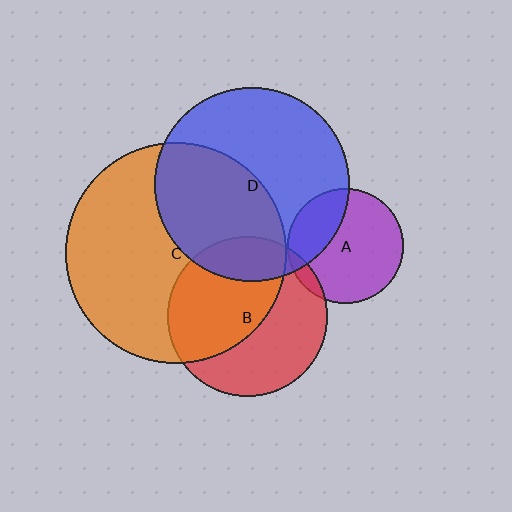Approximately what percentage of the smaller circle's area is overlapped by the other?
Approximately 5%.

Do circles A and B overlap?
Yes.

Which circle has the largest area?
Circle C (orange).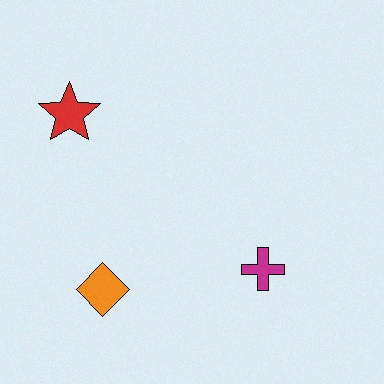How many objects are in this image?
There are 3 objects.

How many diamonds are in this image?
There is 1 diamond.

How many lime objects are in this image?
There are no lime objects.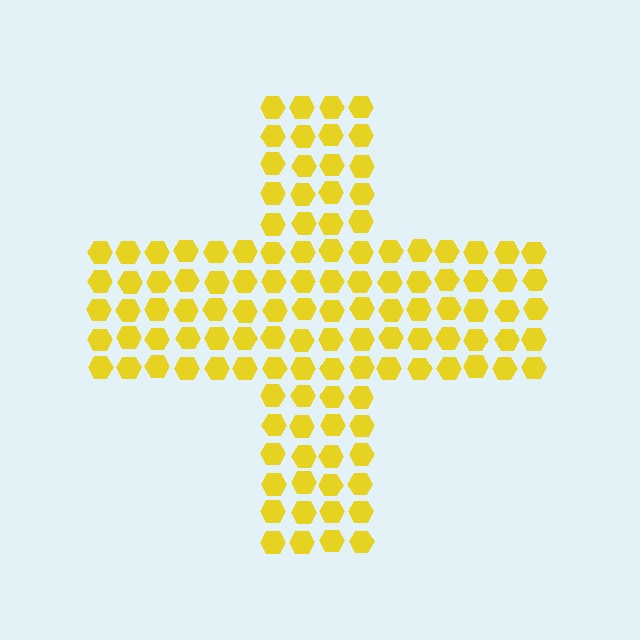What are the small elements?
The small elements are hexagons.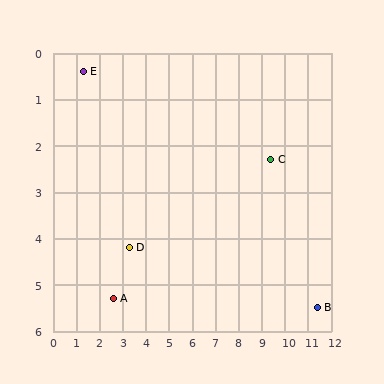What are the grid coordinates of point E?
Point E is at approximately (1.3, 0.4).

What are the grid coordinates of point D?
Point D is at approximately (3.3, 4.2).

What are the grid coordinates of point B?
Point B is at approximately (11.4, 5.5).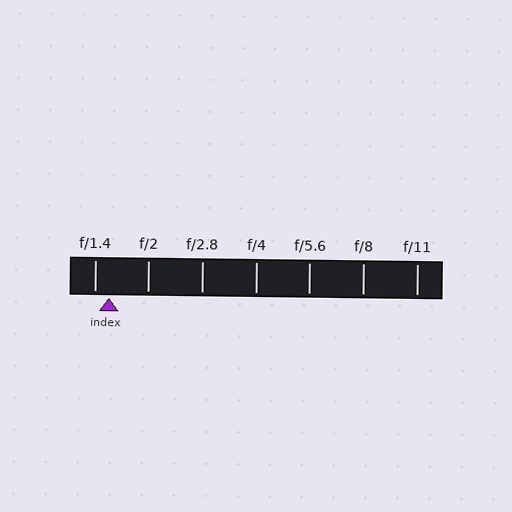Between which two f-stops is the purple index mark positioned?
The index mark is between f/1.4 and f/2.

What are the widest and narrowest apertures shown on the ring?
The widest aperture shown is f/1.4 and the narrowest is f/11.